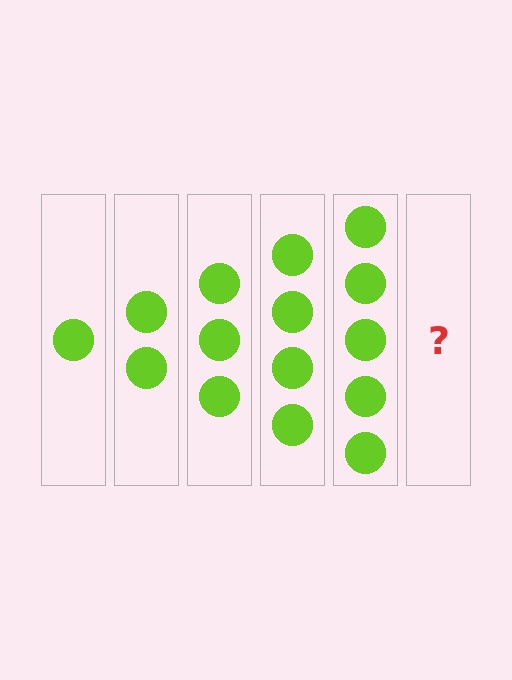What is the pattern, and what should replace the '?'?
The pattern is that each step adds one more circle. The '?' should be 6 circles.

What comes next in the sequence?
The next element should be 6 circles.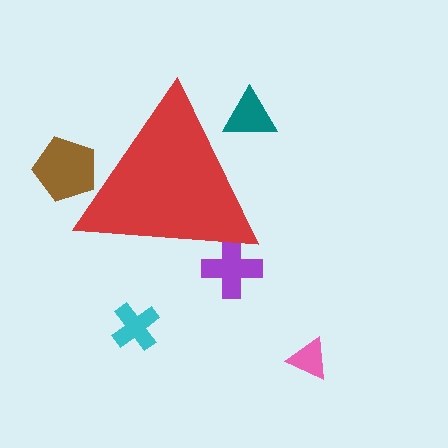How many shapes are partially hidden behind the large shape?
3 shapes are partially hidden.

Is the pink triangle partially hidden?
No, the pink triangle is fully visible.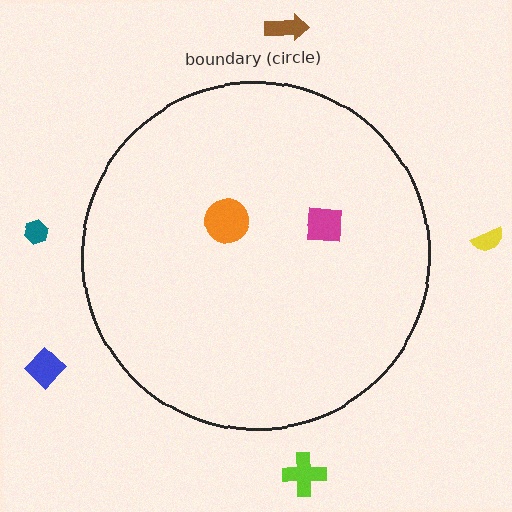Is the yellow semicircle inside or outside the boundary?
Outside.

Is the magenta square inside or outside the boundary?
Inside.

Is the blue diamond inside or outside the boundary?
Outside.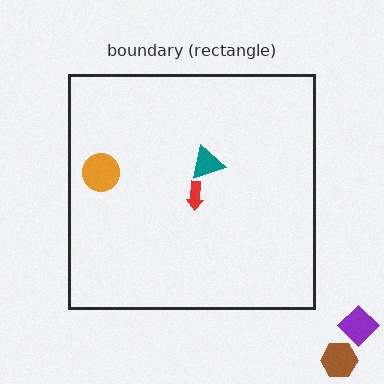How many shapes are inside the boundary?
3 inside, 2 outside.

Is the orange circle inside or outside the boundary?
Inside.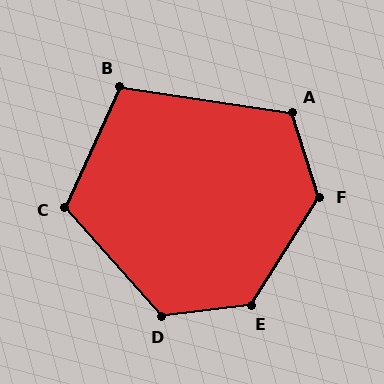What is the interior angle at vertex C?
Approximately 114 degrees (obtuse).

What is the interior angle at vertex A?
Approximately 116 degrees (obtuse).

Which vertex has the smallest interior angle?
B, at approximately 106 degrees.